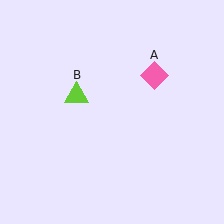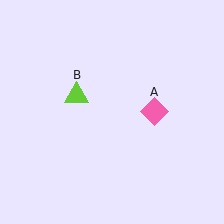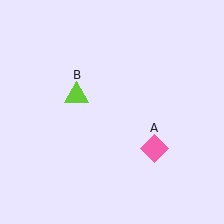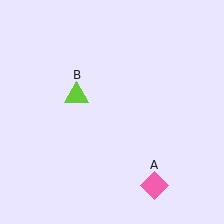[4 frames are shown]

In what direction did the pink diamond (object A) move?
The pink diamond (object A) moved down.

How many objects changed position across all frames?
1 object changed position: pink diamond (object A).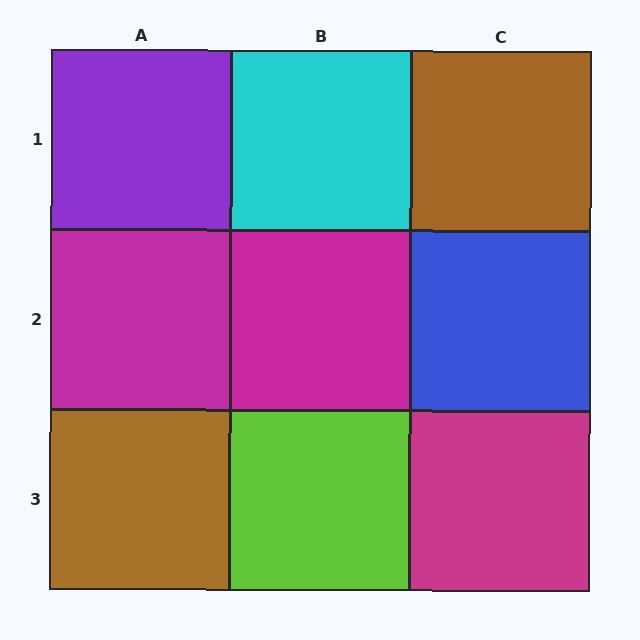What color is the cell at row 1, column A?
Purple.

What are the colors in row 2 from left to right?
Magenta, magenta, blue.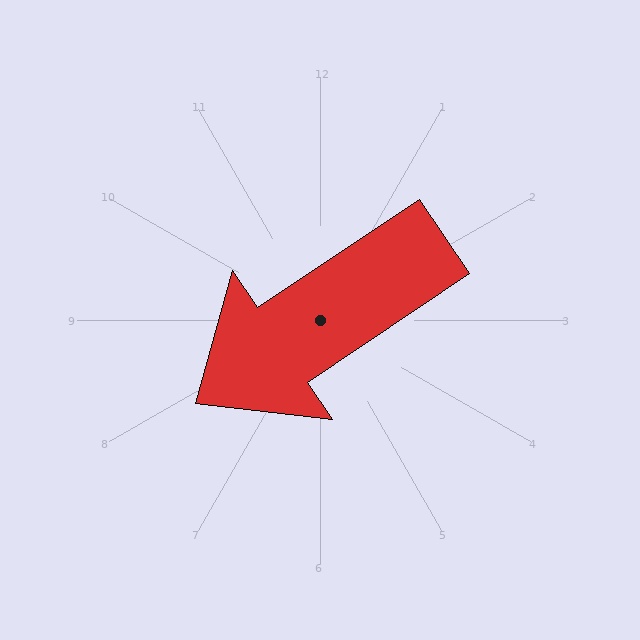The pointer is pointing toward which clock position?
Roughly 8 o'clock.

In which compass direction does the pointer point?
Southwest.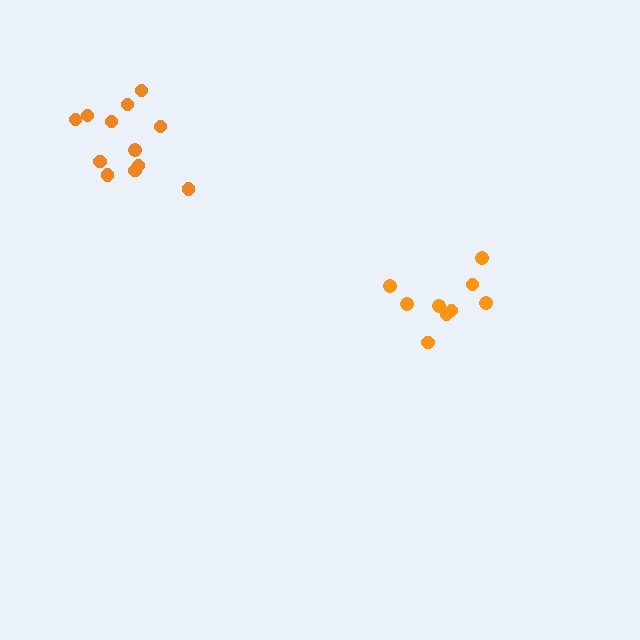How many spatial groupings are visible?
There are 2 spatial groupings.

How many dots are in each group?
Group 1: 9 dots, Group 2: 12 dots (21 total).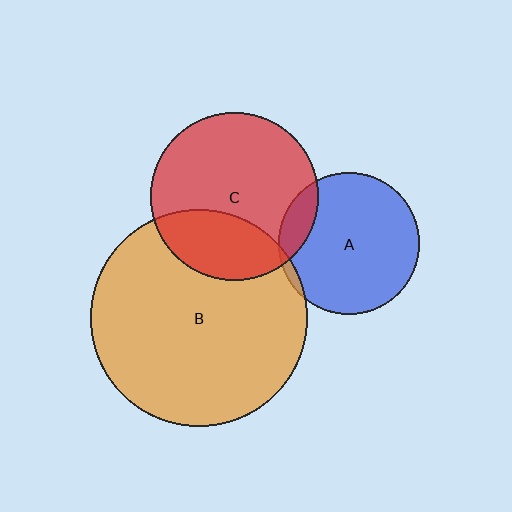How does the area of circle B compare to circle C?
Approximately 1.7 times.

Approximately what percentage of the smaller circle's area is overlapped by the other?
Approximately 10%.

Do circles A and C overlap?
Yes.